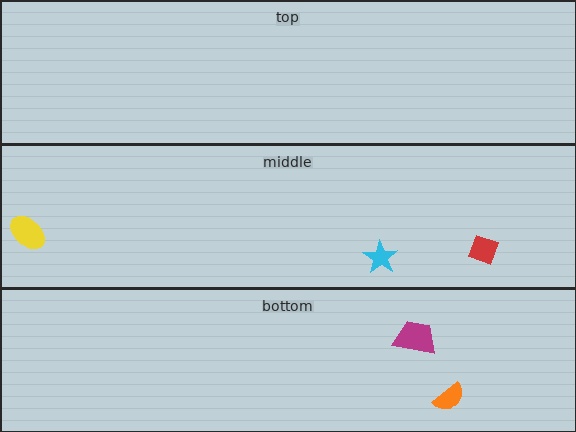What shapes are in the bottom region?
The magenta trapezoid, the orange semicircle.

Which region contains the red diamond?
The middle region.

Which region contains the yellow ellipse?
The middle region.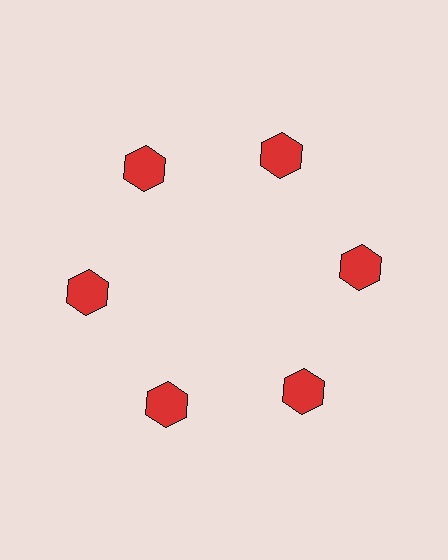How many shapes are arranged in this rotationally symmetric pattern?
There are 6 shapes, arranged in 6 groups of 1.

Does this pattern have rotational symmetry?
Yes, this pattern has 6-fold rotational symmetry. It looks the same after rotating 60 degrees around the center.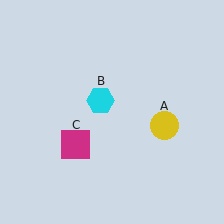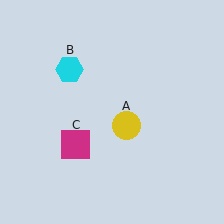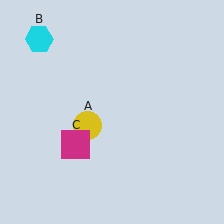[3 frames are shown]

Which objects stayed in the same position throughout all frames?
Magenta square (object C) remained stationary.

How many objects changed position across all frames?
2 objects changed position: yellow circle (object A), cyan hexagon (object B).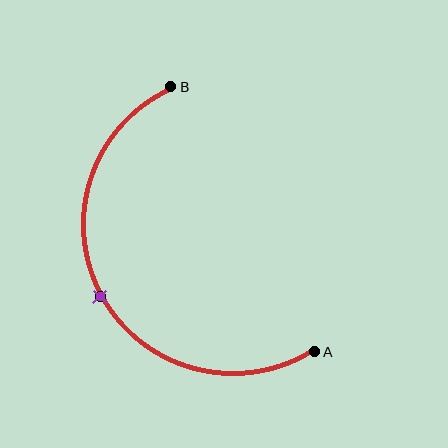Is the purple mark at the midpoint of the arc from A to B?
Yes. The purple mark lies on the arc at equal arc-length from both A and B — it is the arc midpoint.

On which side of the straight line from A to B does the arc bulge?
The arc bulges to the left of the straight line connecting A and B.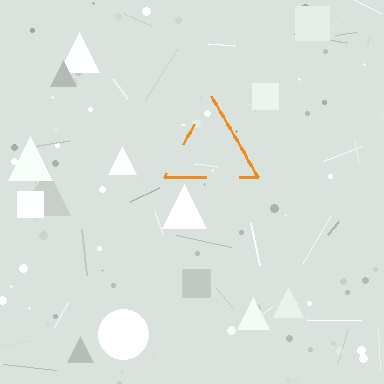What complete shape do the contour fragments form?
The contour fragments form a triangle.